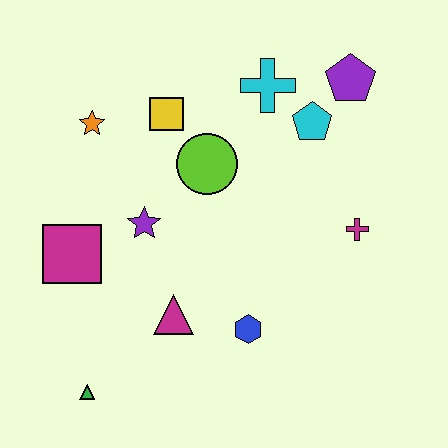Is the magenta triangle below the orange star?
Yes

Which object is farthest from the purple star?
The purple pentagon is farthest from the purple star.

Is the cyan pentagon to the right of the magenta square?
Yes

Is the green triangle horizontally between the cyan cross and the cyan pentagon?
No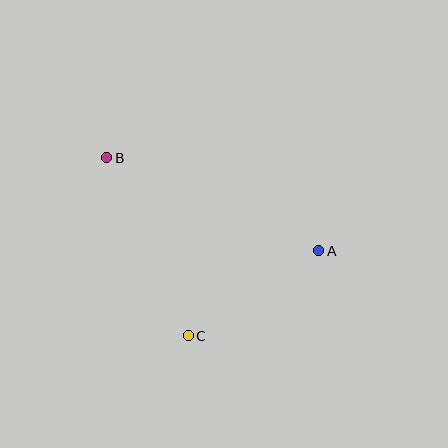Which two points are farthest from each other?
Points A and B are farthest from each other.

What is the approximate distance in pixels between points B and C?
The distance between B and C is approximately 196 pixels.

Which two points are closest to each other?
Points A and C are closest to each other.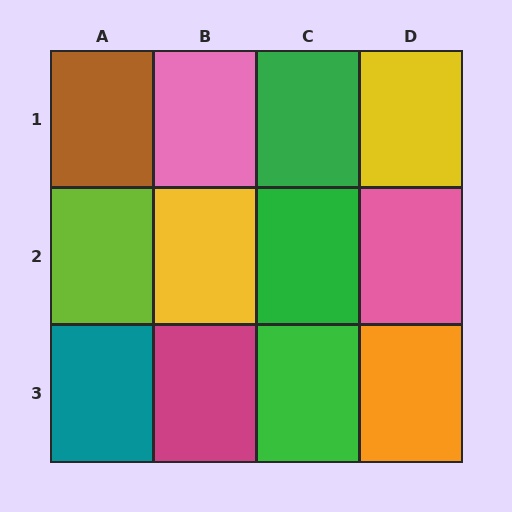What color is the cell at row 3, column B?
Magenta.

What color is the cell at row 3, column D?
Orange.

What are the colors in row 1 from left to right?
Brown, pink, green, yellow.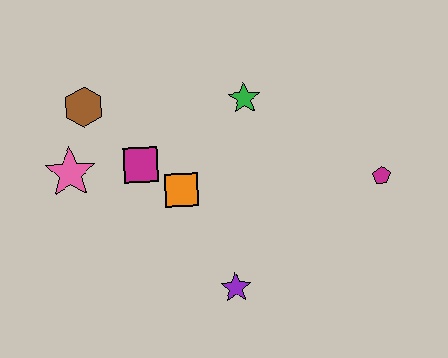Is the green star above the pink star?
Yes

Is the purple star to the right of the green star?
No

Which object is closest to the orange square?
The magenta square is closest to the orange square.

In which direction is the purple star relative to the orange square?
The purple star is below the orange square.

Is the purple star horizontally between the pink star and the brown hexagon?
No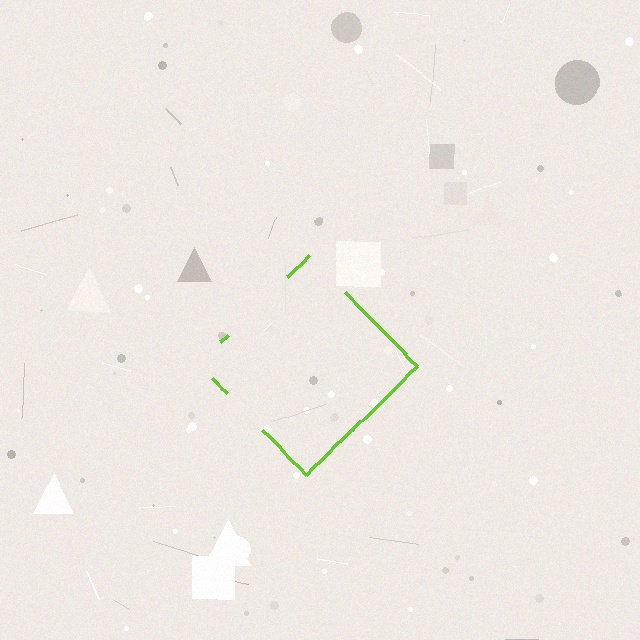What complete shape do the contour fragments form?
The contour fragments form a diamond.